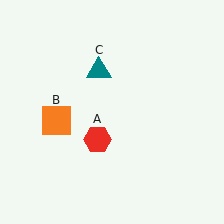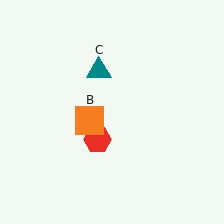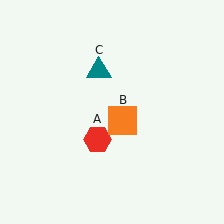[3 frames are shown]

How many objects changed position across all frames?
1 object changed position: orange square (object B).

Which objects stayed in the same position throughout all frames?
Red hexagon (object A) and teal triangle (object C) remained stationary.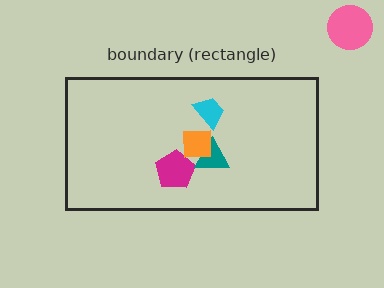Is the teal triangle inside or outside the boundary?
Inside.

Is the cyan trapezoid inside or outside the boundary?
Inside.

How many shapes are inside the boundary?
4 inside, 1 outside.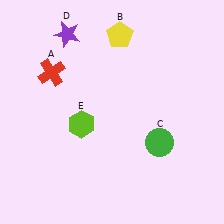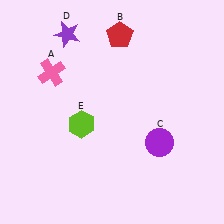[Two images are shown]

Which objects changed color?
A changed from red to pink. B changed from yellow to red. C changed from green to purple.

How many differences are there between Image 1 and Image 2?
There are 3 differences between the two images.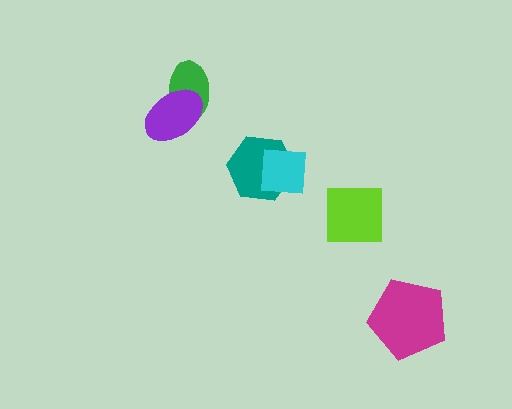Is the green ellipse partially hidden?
Yes, it is partially covered by another shape.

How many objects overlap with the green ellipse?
1 object overlaps with the green ellipse.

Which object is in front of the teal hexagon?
The cyan square is in front of the teal hexagon.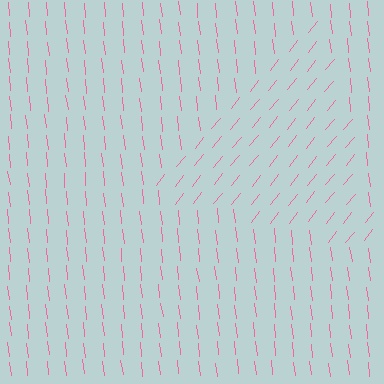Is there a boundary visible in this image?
Yes, there is a texture boundary formed by a change in line orientation.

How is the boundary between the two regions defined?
The boundary is defined purely by a change in line orientation (approximately 45 degrees difference). All lines are the same color and thickness.